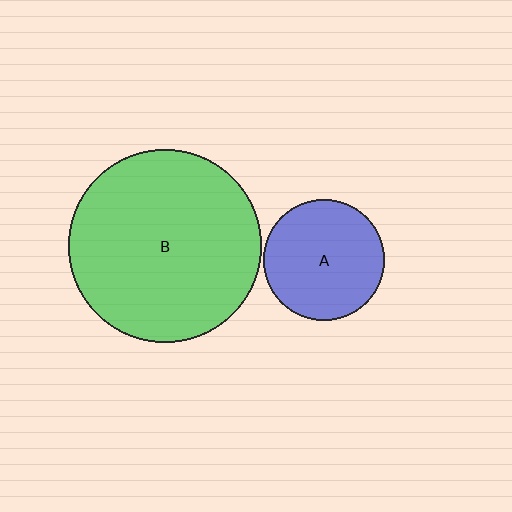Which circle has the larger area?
Circle B (green).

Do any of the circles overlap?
No, none of the circles overlap.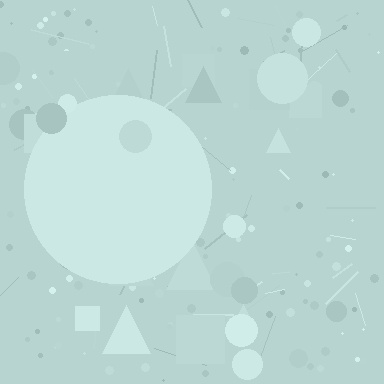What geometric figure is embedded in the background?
A circle is embedded in the background.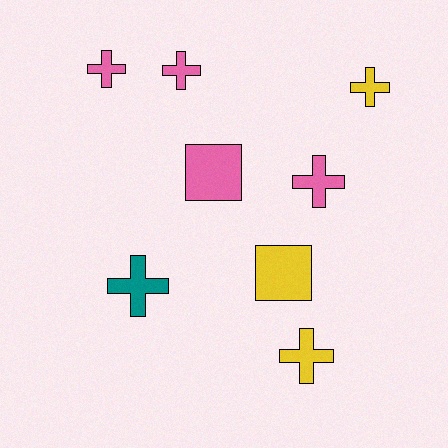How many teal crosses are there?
There is 1 teal cross.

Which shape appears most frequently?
Cross, with 6 objects.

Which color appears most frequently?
Pink, with 4 objects.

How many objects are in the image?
There are 8 objects.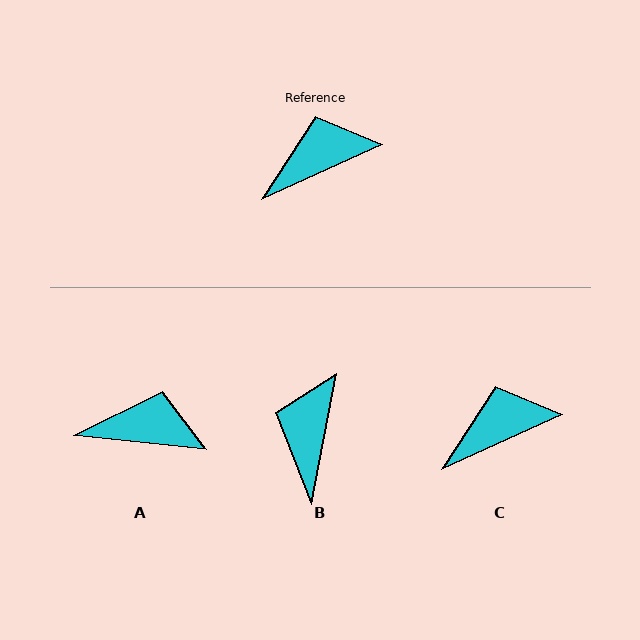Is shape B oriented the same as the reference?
No, it is off by about 55 degrees.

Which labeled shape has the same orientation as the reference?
C.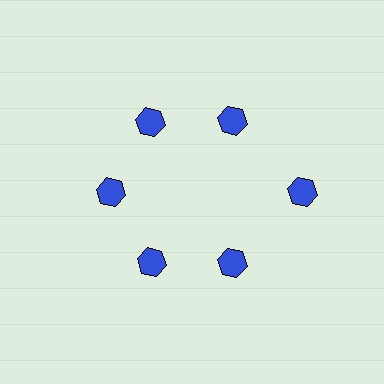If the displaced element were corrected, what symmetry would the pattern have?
It would have 6-fold rotational symmetry — the pattern would map onto itself every 60 degrees.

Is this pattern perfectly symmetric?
No. The 6 blue hexagons are arranged in a ring, but one element near the 3 o'clock position is pushed outward from the center, breaking the 6-fold rotational symmetry.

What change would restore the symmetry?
The symmetry would be restored by moving it inward, back onto the ring so that all 6 hexagons sit at equal angles and equal distance from the center.